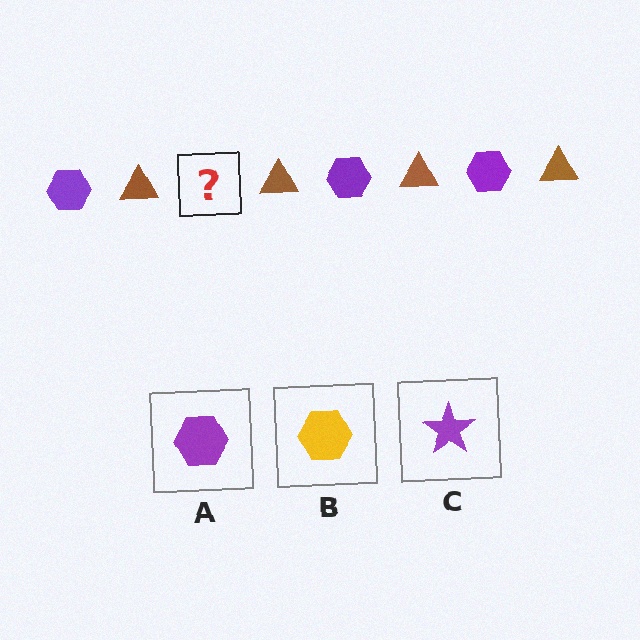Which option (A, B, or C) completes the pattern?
A.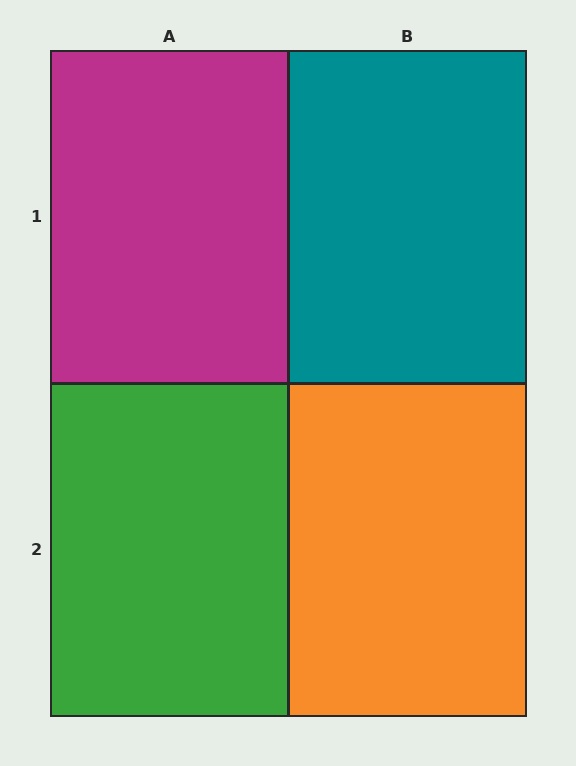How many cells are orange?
1 cell is orange.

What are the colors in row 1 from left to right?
Magenta, teal.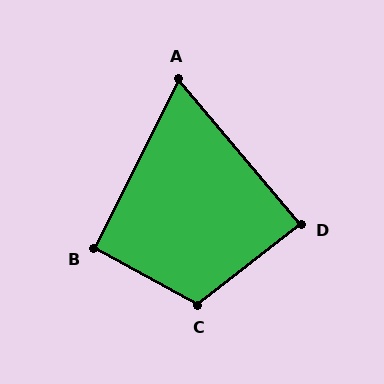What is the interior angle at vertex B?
Approximately 92 degrees (approximately right).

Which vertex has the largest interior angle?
C, at approximately 113 degrees.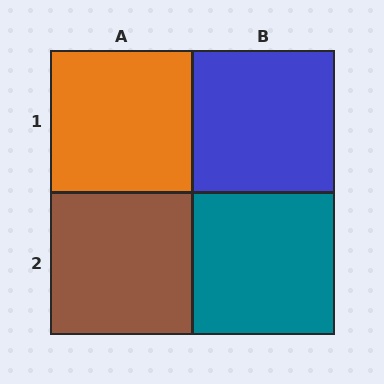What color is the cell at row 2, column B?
Teal.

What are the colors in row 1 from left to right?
Orange, blue.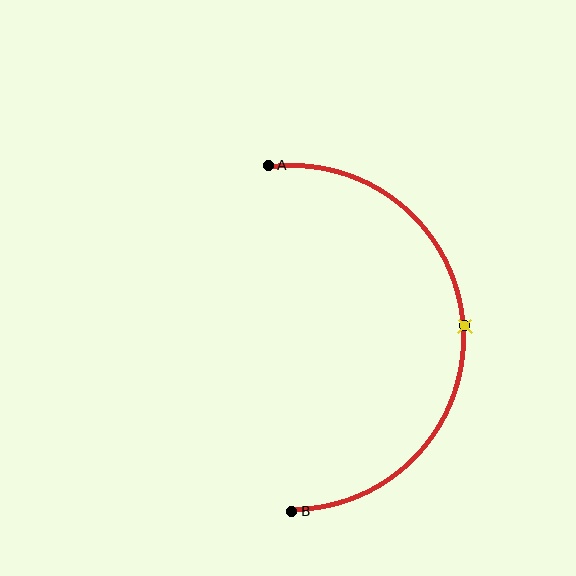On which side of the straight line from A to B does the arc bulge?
The arc bulges to the right of the straight line connecting A and B.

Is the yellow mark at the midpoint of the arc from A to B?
Yes. The yellow mark lies on the arc at equal arc-length from both A and B — it is the arc midpoint.